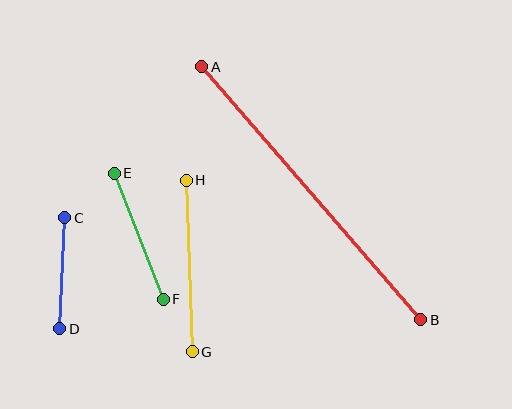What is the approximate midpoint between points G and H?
The midpoint is at approximately (189, 266) pixels.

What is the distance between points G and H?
The distance is approximately 172 pixels.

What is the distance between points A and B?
The distance is approximately 334 pixels.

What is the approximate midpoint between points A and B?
The midpoint is at approximately (311, 193) pixels.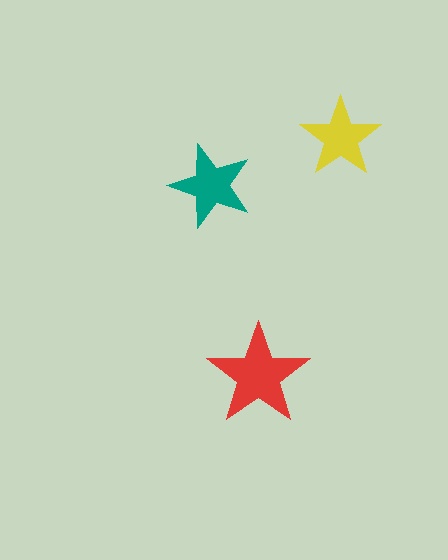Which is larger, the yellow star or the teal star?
The teal one.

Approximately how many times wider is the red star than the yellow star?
About 1.5 times wider.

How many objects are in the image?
There are 3 objects in the image.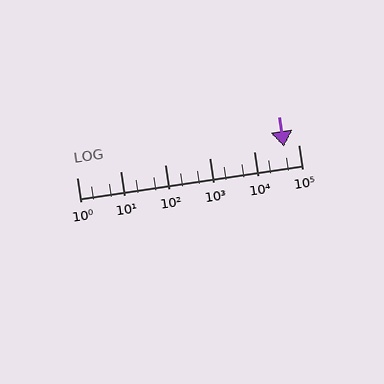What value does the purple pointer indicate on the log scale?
The pointer indicates approximately 48000.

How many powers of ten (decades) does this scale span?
The scale spans 5 decades, from 1 to 100000.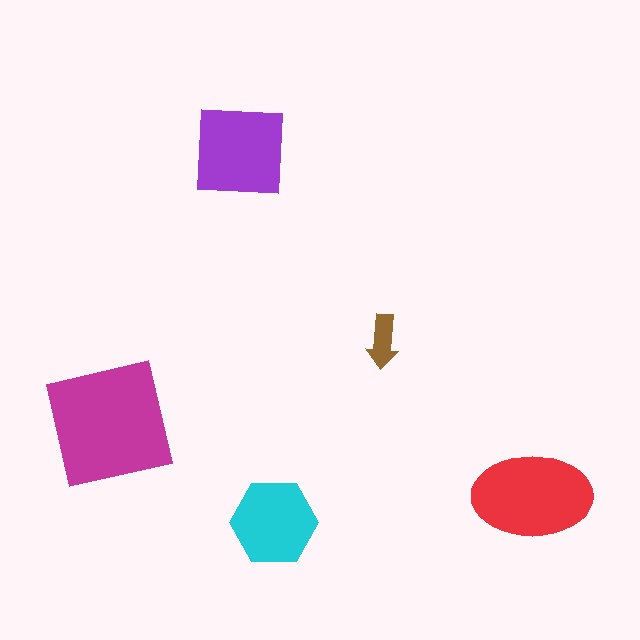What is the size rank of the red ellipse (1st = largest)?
2nd.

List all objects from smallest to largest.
The brown arrow, the cyan hexagon, the purple square, the red ellipse, the magenta square.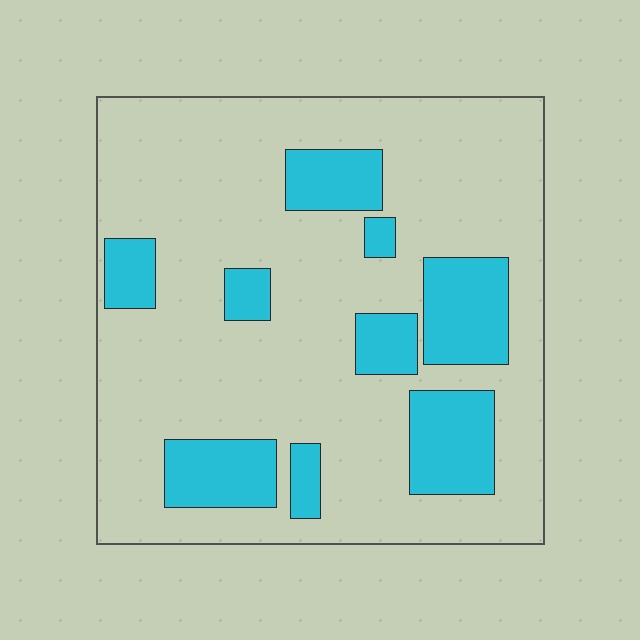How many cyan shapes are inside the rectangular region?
9.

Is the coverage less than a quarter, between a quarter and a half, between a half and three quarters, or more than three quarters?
Less than a quarter.